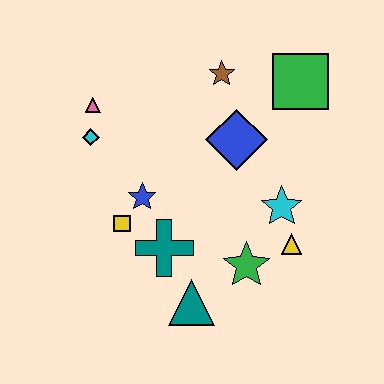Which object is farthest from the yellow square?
The green square is farthest from the yellow square.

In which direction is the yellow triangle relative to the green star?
The yellow triangle is to the right of the green star.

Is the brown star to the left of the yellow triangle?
Yes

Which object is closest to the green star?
The yellow triangle is closest to the green star.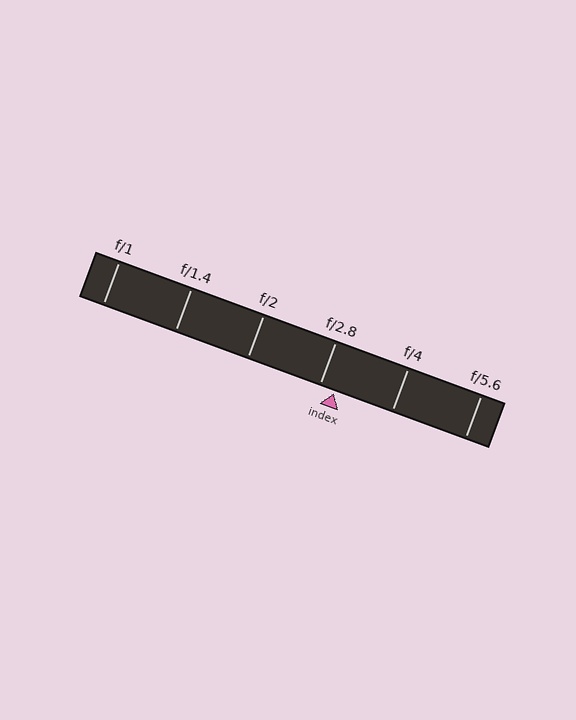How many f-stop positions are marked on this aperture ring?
There are 6 f-stop positions marked.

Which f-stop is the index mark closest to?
The index mark is closest to f/2.8.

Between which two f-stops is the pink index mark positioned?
The index mark is between f/2.8 and f/4.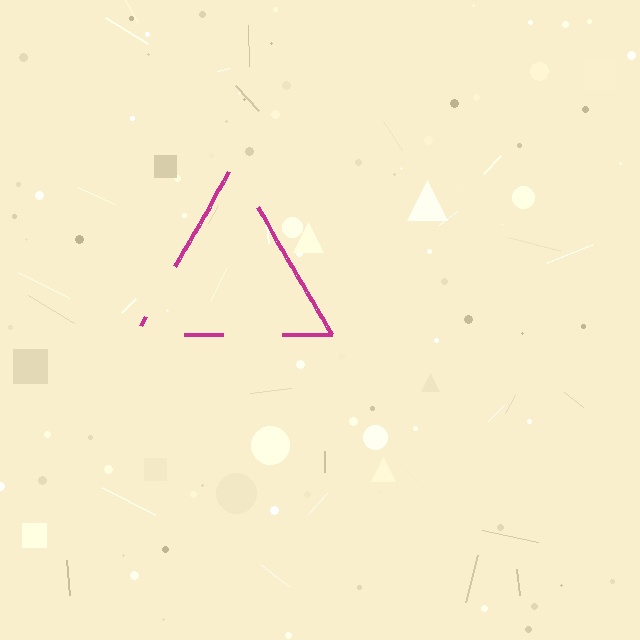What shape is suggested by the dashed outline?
The dashed outline suggests a triangle.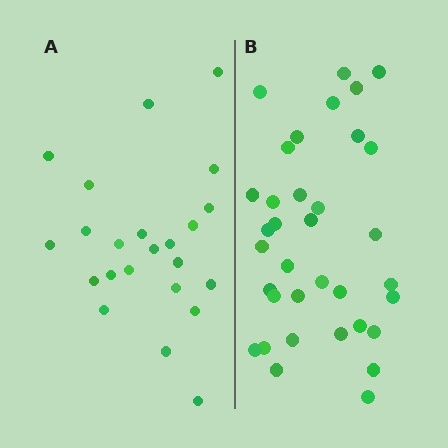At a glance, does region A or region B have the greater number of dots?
Region B (the right region) has more dots.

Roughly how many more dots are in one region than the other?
Region B has roughly 12 or so more dots than region A.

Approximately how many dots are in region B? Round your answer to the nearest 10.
About 40 dots. (The exact count is 35, which rounds to 40.)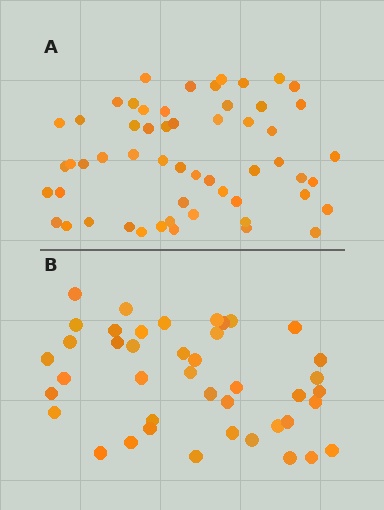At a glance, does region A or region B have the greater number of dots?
Region A (the top region) has more dots.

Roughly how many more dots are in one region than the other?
Region A has approximately 15 more dots than region B.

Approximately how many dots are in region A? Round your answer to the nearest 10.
About 60 dots. (The exact count is 56, which rounds to 60.)